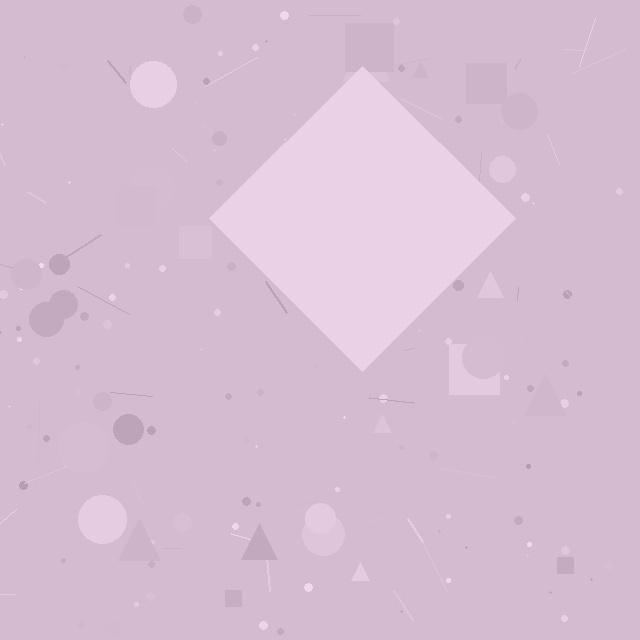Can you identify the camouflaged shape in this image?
The camouflaged shape is a diamond.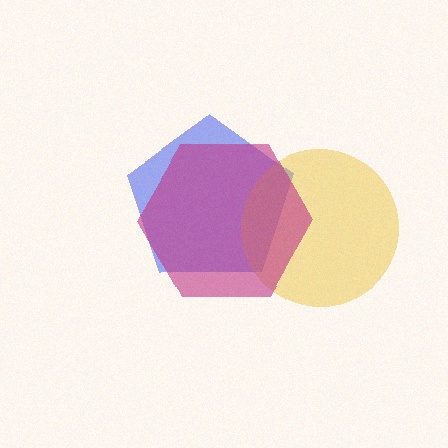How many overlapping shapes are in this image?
There are 3 overlapping shapes in the image.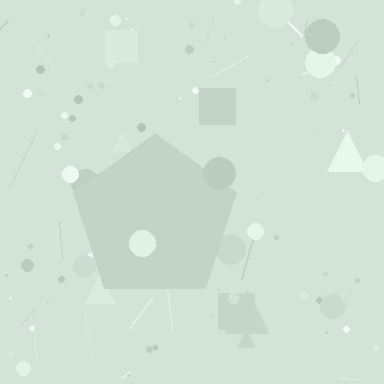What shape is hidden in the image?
A pentagon is hidden in the image.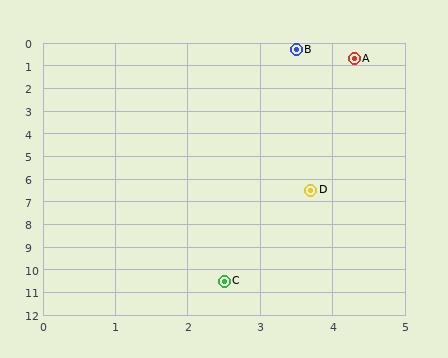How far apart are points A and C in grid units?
Points A and C are about 10.0 grid units apart.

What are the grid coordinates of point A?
Point A is at approximately (4.3, 0.7).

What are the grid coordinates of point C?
Point C is at approximately (2.5, 10.5).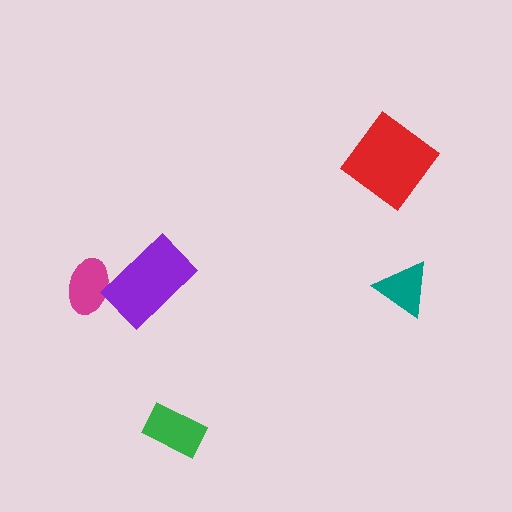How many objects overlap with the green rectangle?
0 objects overlap with the green rectangle.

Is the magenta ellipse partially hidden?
Yes, it is partially covered by another shape.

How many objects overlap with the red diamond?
0 objects overlap with the red diamond.